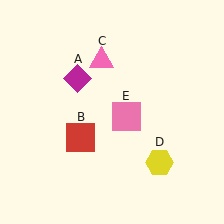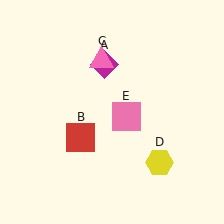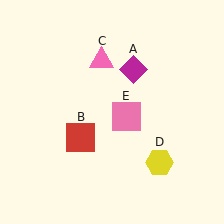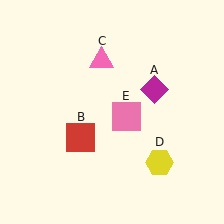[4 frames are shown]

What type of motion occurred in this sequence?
The magenta diamond (object A) rotated clockwise around the center of the scene.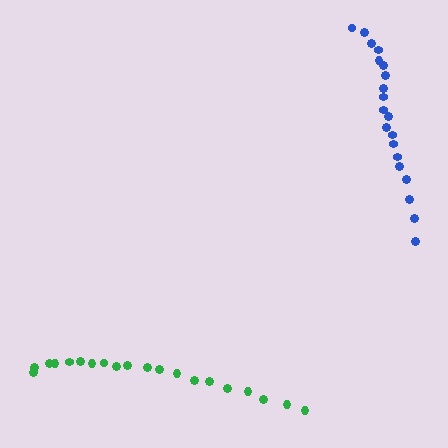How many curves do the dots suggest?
There are 2 distinct paths.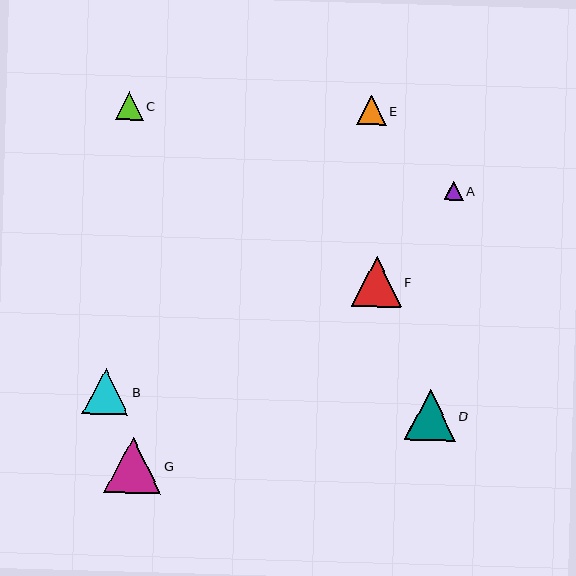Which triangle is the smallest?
Triangle A is the smallest with a size of approximately 19 pixels.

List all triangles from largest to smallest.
From largest to smallest: G, D, F, B, E, C, A.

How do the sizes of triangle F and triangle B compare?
Triangle F and triangle B are approximately the same size.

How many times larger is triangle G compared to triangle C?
Triangle G is approximately 2.0 times the size of triangle C.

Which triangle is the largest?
Triangle G is the largest with a size of approximately 56 pixels.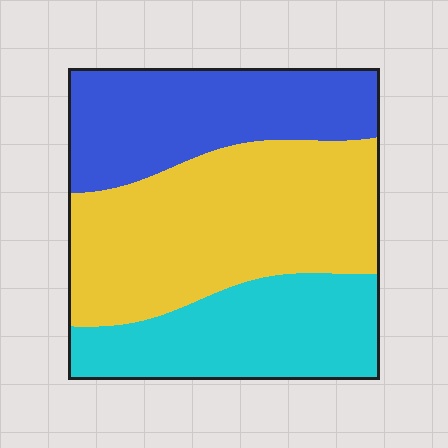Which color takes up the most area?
Yellow, at roughly 45%.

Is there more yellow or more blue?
Yellow.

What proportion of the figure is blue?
Blue takes up about one quarter (1/4) of the figure.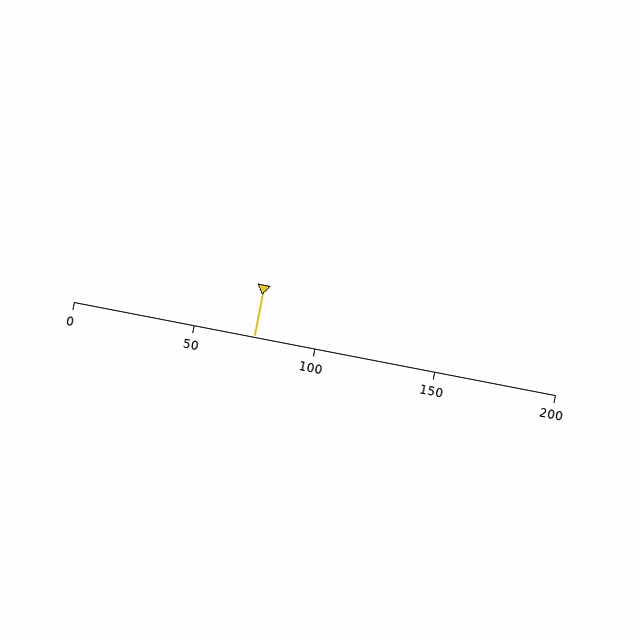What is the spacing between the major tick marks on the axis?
The major ticks are spaced 50 apart.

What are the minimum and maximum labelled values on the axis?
The axis runs from 0 to 200.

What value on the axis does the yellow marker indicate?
The marker indicates approximately 75.